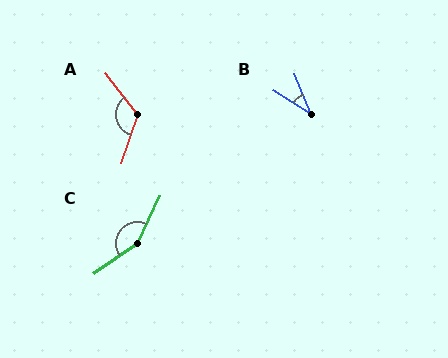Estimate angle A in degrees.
Approximately 124 degrees.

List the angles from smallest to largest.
B (35°), A (124°), C (149°).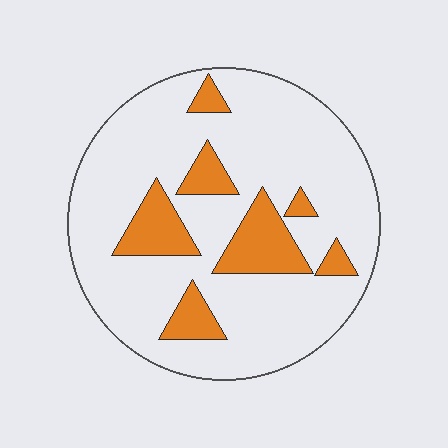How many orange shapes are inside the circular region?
7.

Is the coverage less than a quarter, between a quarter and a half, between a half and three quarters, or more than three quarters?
Less than a quarter.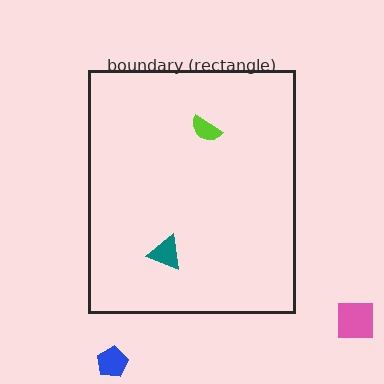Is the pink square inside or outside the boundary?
Outside.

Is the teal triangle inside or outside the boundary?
Inside.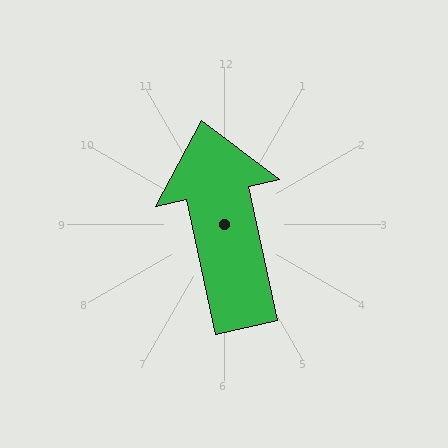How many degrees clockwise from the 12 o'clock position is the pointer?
Approximately 348 degrees.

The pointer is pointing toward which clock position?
Roughly 12 o'clock.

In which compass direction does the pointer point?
North.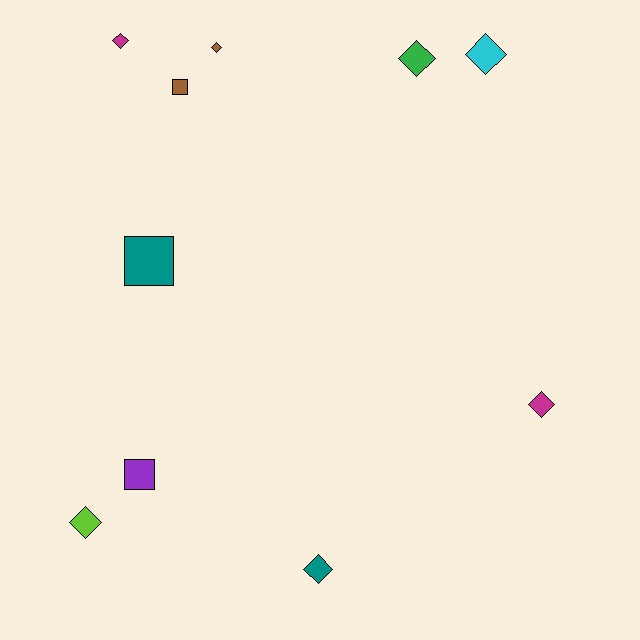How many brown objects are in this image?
There are 2 brown objects.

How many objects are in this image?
There are 10 objects.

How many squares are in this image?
There are 3 squares.